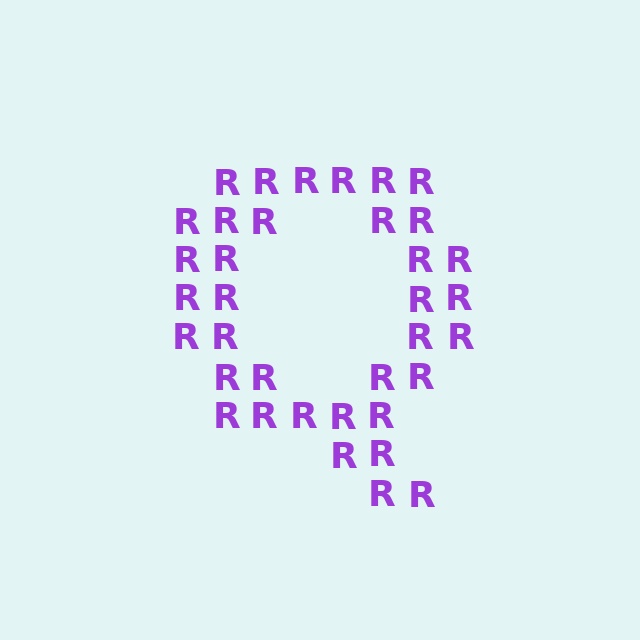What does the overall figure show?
The overall figure shows the letter Q.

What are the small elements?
The small elements are letter R's.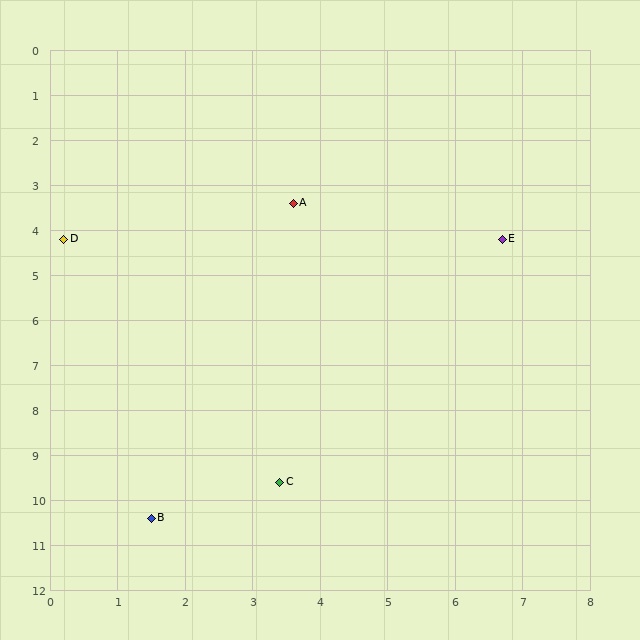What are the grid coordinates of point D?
Point D is at approximately (0.2, 4.2).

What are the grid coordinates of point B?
Point B is at approximately (1.5, 10.4).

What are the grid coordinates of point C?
Point C is at approximately (3.4, 9.6).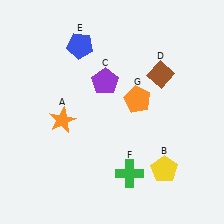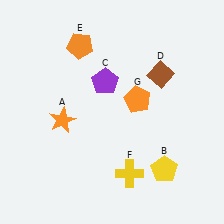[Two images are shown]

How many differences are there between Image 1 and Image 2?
There are 2 differences between the two images.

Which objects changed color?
E changed from blue to orange. F changed from green to yellow.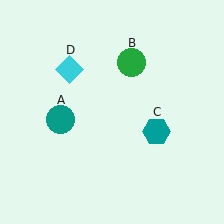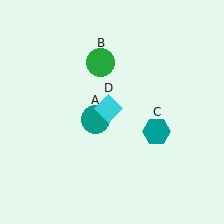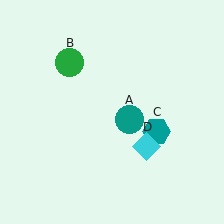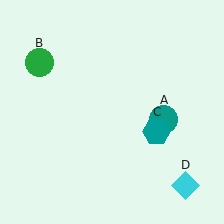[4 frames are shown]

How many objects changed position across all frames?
3 objects changed position: teal circle (object A), green circle (object B), cyan diamond (object D).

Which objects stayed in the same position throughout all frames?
Teal hexagon (object C) remained stationary.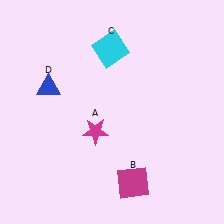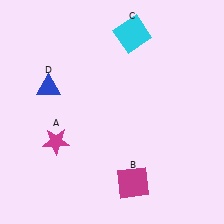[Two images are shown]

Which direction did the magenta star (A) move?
The magenta star (A) moved left.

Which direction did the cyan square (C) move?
The cyan square (C) moved right.